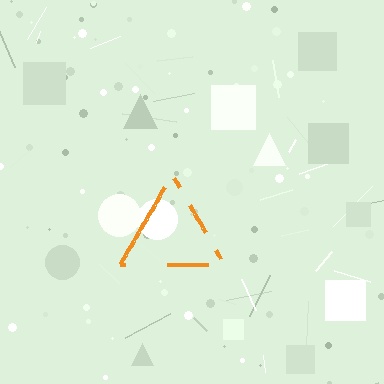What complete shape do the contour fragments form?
The contour fragments form a triangle.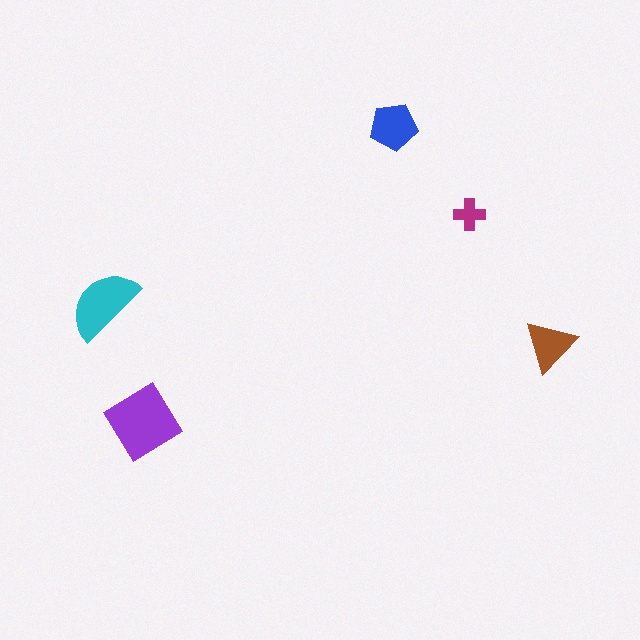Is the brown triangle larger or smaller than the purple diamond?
Smaller.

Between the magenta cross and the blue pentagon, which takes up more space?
The blue pentagon.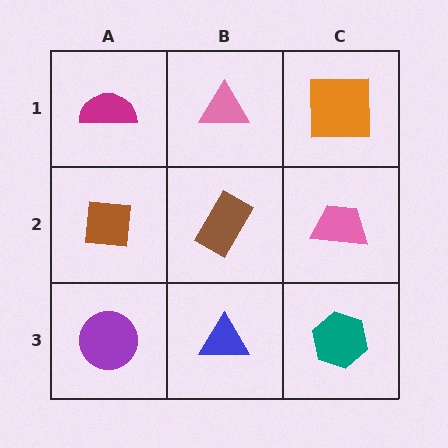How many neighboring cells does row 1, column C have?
2.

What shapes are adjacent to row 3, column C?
A pink trapezoid (row 2, column C), a blue triangle (row 3, column B).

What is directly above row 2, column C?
An orange square.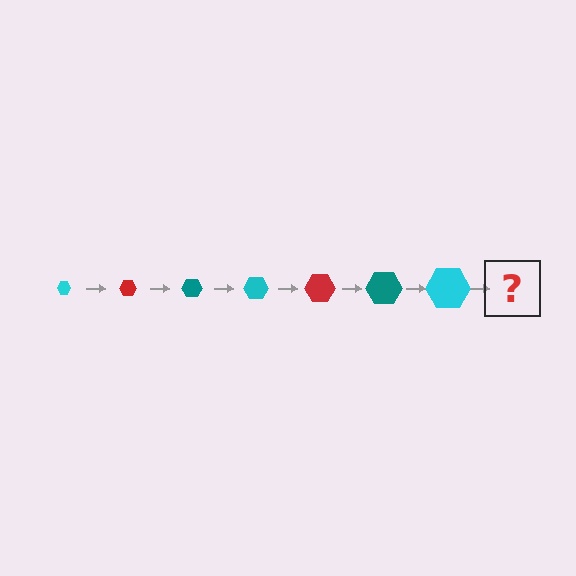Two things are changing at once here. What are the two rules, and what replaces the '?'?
The two rules are that the hexagon grows larger each step and the color cycles through cyan, red, and teal. The '?' should be a red hexagon, larger than the previous one.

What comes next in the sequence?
The next element should be a red hexagon, larger than the previous one.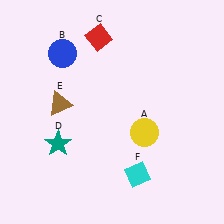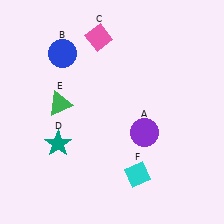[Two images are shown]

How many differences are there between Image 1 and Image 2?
There are 3 differences between the two images.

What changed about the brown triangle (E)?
In Image 1, E is brown. In Image 2, it changed to green.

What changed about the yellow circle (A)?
In Image 1, A is yellow. In Image 2, it changed to purple.